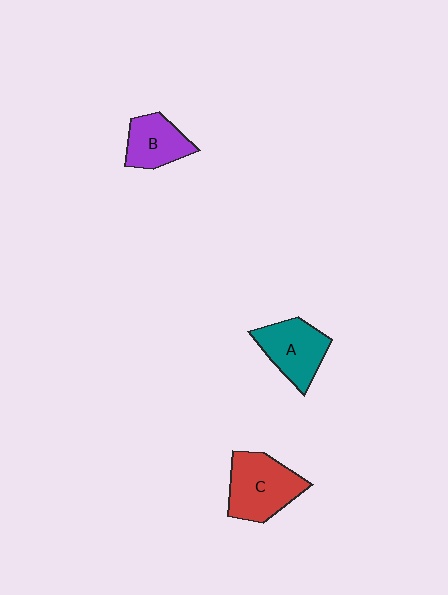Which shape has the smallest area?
Shape B (purple).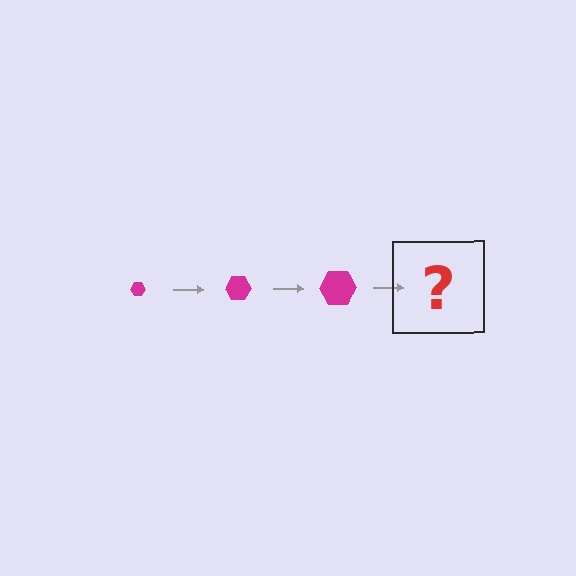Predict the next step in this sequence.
The next step is a magenta hexagon, larger than the previous one.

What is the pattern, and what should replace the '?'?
The pattern is that the hexagon gets progressively larger each step. The '?' should be a magenta hexagon, larger than the previous one.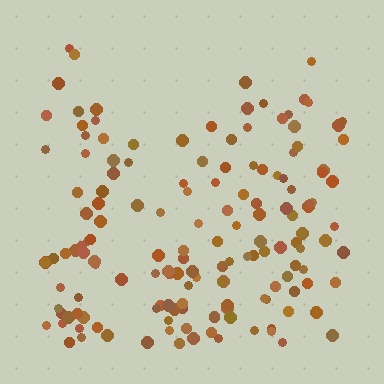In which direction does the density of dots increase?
From top to bottom, with the bottom side densest.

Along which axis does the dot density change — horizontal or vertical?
Vertical.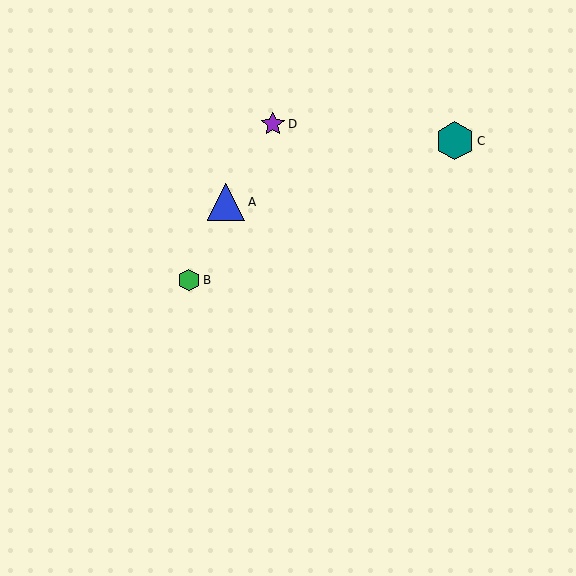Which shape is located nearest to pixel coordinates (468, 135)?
The teal hexagon (labeled C) at (455, 141) is nearest to that location.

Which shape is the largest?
The teal hexagon (labeled C) is the largest.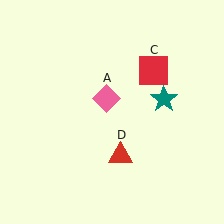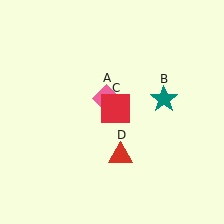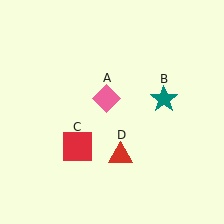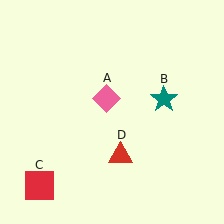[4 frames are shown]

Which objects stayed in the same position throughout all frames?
Pink diamond (object A) and teal star (object B) and red triangle (object D) remained stationary.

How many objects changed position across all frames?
1 object changed position: red square (object C).